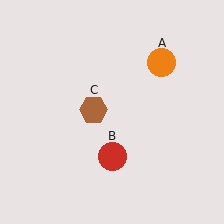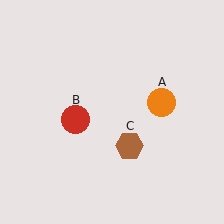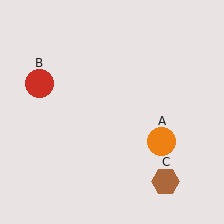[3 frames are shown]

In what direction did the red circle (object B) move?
The red circle (object B) moved up and to the left.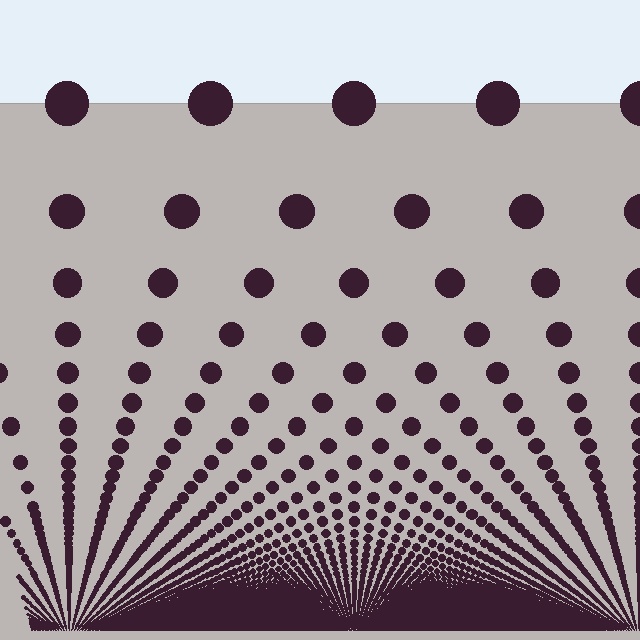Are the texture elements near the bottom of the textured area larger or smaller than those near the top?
Smaller. The gradient is inverted — elements near the bottom are smaller and denser.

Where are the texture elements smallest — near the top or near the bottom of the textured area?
Near the bottom.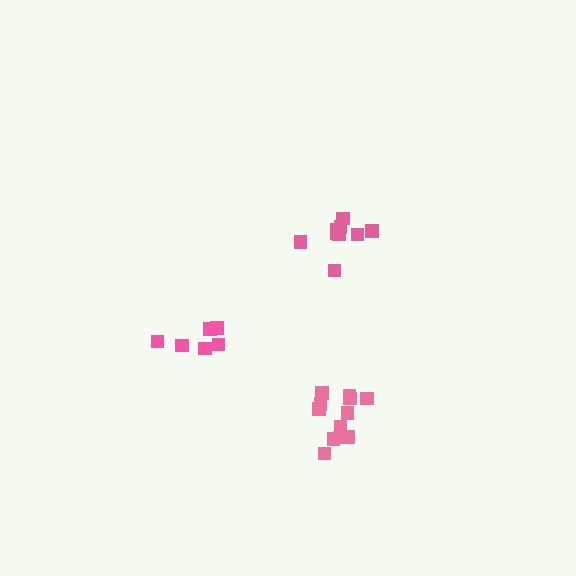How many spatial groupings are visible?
There are 3 spatial groupings.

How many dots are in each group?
Group 1: 9 dots, Group 2: 6 dots, Group 3: 12 dots (27 total).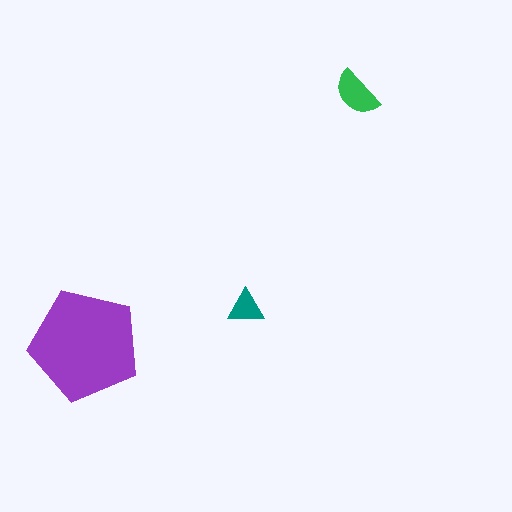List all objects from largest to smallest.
The purple pentagon, the green semicircle, the teal triangle.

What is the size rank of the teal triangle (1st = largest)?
3rd.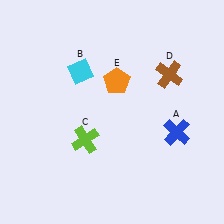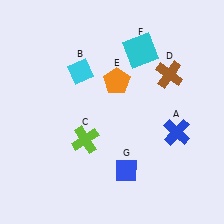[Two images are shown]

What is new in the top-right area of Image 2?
A cyan square (F) was added in the top-right area of Image 2.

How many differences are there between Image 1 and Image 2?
There are 2 differences between the two images.